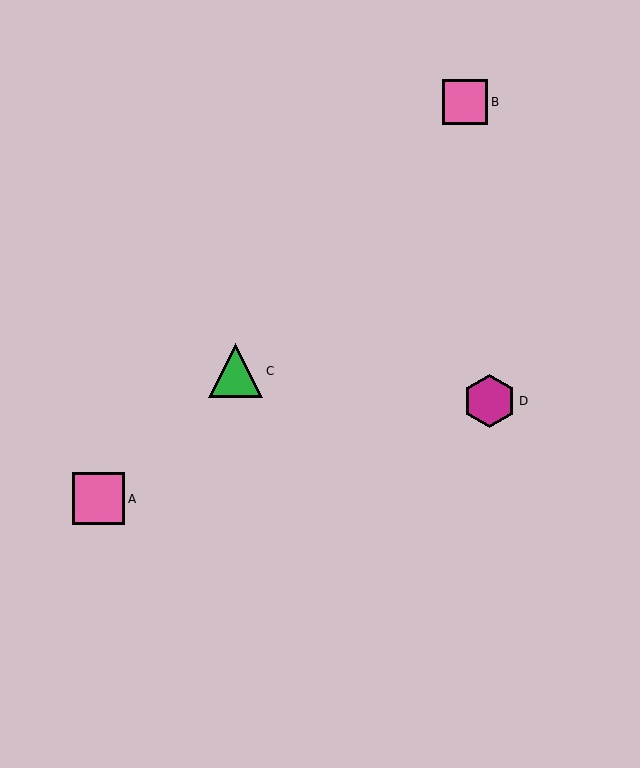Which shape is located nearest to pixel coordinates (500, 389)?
The magenta hexagon (labeled D) at (489, 401) is nearest to that location.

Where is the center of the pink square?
The center of the pink square is at (465, 102).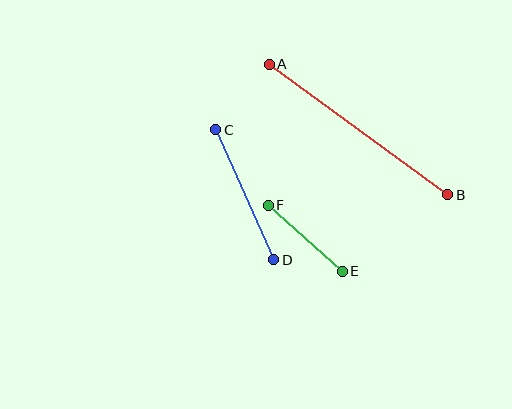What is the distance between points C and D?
The distance is approximately 142 pixels.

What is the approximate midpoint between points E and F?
The midpoint is at approximately (305, 238) pixels.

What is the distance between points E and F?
The distance is approximately 99 pixels.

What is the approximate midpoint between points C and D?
The midpoint is at approximately (245, 195) pixels.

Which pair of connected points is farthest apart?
Points A and B are farthest apart.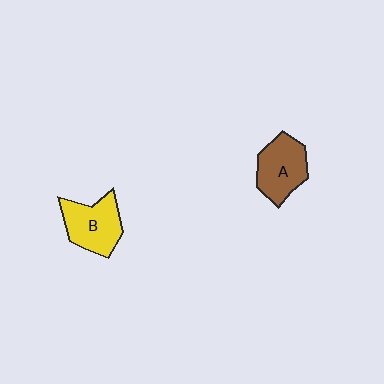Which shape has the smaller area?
Shape A (brown).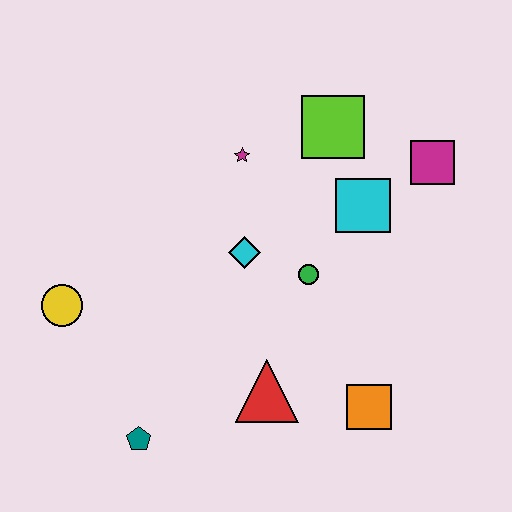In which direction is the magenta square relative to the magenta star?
The magenta square is to the right of the magenta star.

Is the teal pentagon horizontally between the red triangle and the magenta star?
No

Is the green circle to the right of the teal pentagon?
Yes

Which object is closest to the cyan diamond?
The green circle is closest to the cyan diamond.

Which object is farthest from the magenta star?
The teal pentagon is farthest from the magenta star.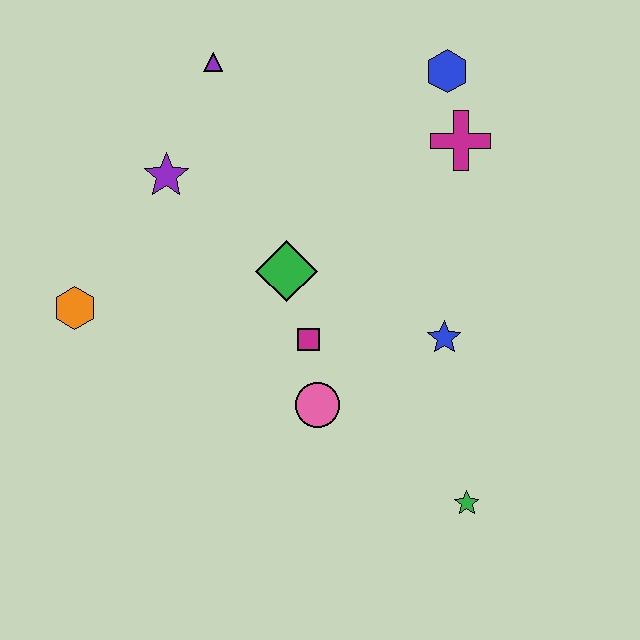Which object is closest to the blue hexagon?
The magenta cross is closest to the blue hexagon.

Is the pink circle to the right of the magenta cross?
No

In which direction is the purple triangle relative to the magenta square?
The purple triangle is above the magenta square.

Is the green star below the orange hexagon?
Yes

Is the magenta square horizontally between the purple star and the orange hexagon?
No